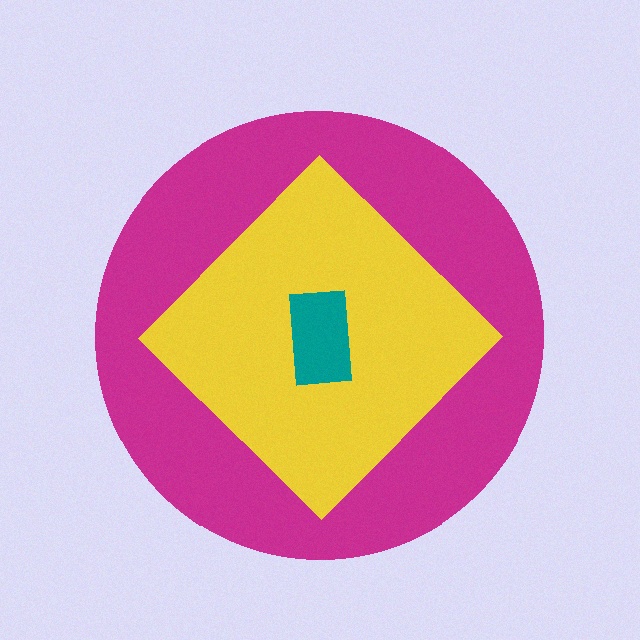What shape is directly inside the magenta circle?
The yellow diamond.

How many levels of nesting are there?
3.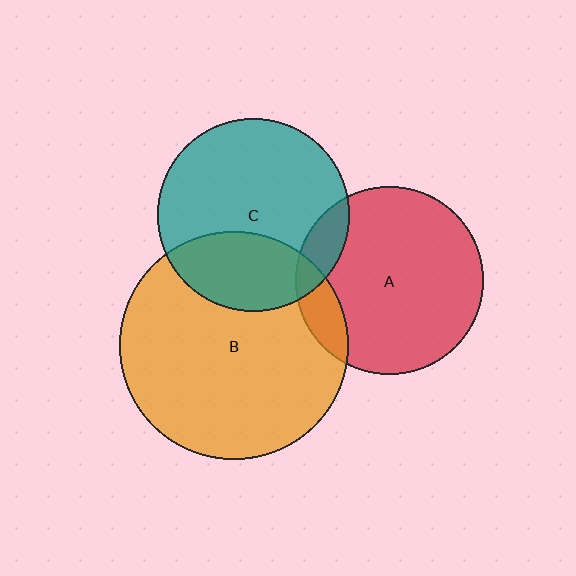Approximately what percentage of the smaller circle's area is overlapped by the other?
Approximately 10%.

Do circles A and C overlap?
Yes.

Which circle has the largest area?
Circle B (orange).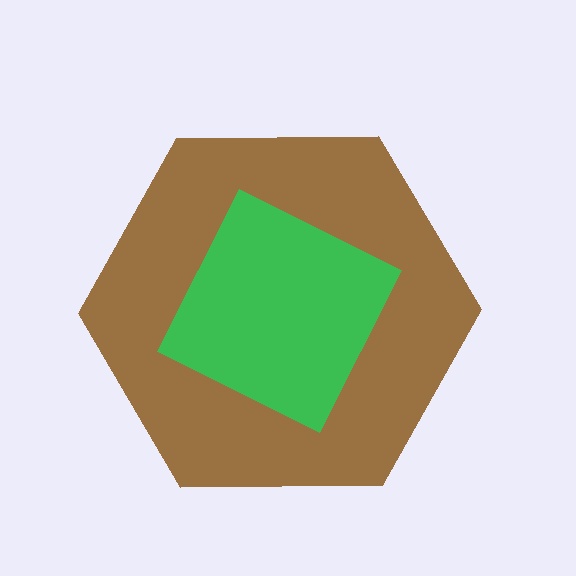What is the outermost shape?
The brown hexagon.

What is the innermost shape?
The green diamond.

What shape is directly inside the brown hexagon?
The green diamond.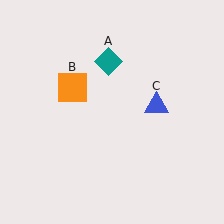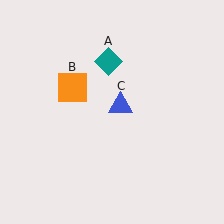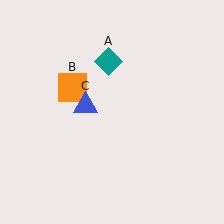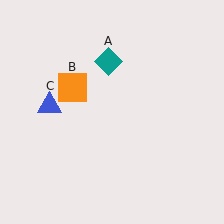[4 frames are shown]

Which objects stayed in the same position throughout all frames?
Teal diamond (object A) and orange square (object B) remained stationary.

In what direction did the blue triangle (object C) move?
The blue triangle (object C) moved left.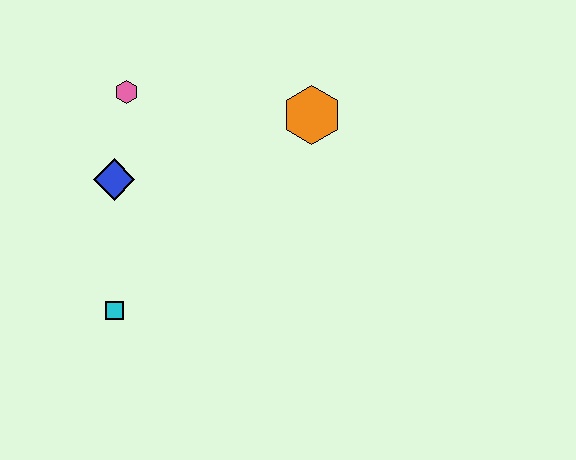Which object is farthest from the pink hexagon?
The cyan square is farthest from the pink hexagon.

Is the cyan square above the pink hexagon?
No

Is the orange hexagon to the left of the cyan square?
No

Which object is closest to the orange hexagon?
The pink hexagon is closest to the orange hexagon.